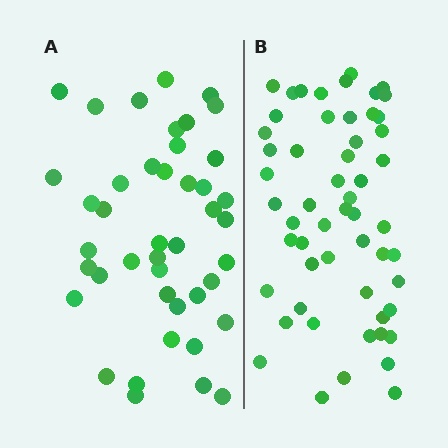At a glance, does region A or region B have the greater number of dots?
Region B (the right region) has more dots.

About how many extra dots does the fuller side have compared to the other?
Region B has roughly 12 or so more dots than region A.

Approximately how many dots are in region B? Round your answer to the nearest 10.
About 60 dots. (The exact count is 55, which rounds to 60.)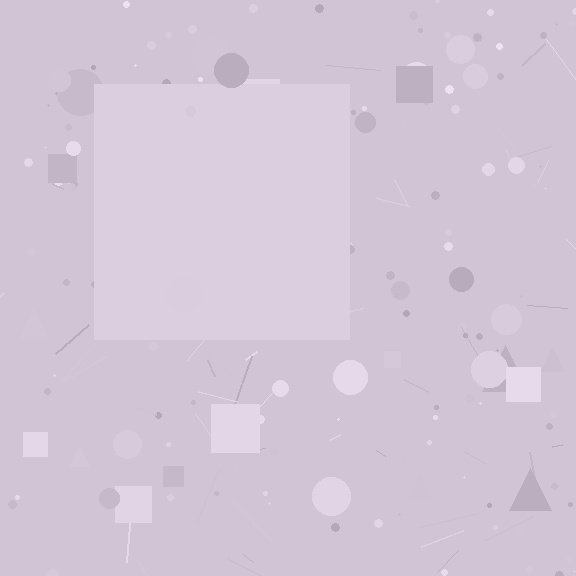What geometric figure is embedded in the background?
A square is embedded in the background.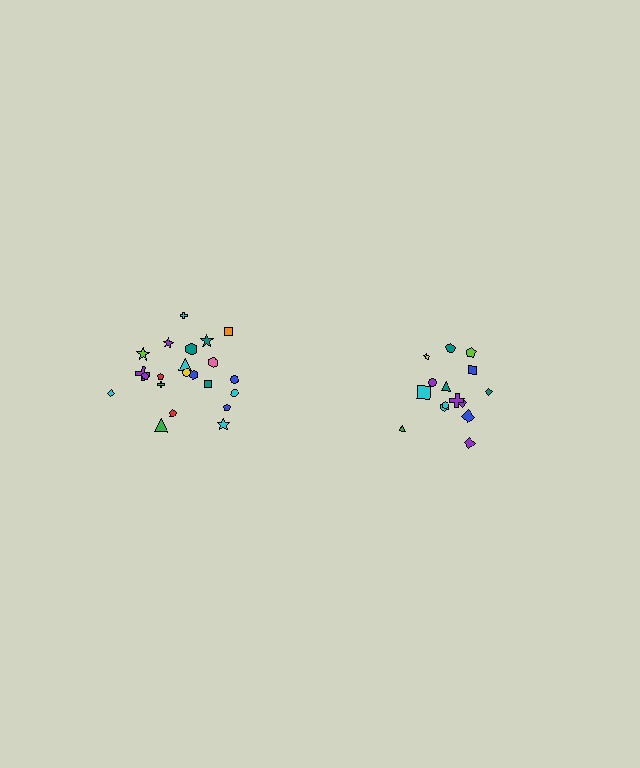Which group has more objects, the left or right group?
The left group.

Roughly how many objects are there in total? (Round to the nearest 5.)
Roughly 35 objects in total.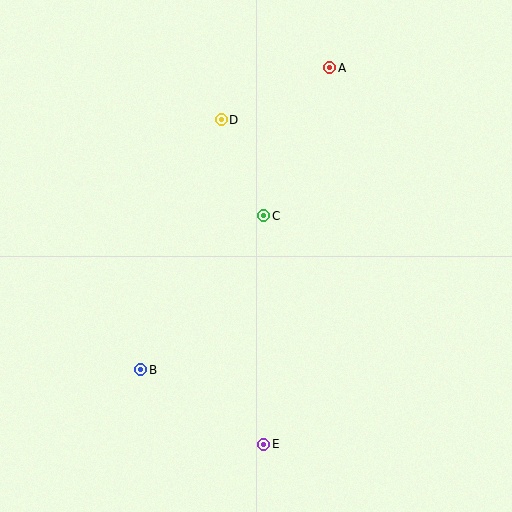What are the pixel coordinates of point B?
Point B is at (141, 370).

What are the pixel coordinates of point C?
Point C is at (264, 216).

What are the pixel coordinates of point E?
Point E is at (264, 444).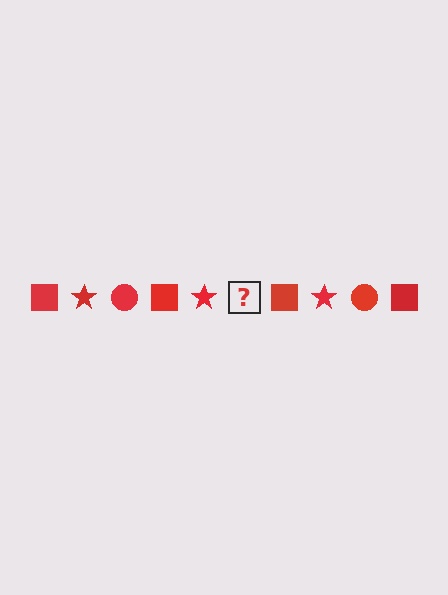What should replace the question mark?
The question mark should be replaced with a red circle.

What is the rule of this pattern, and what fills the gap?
The rule is that the pattern cycles through square, star, circle shapes in red. The gap should be filled with a red circle.